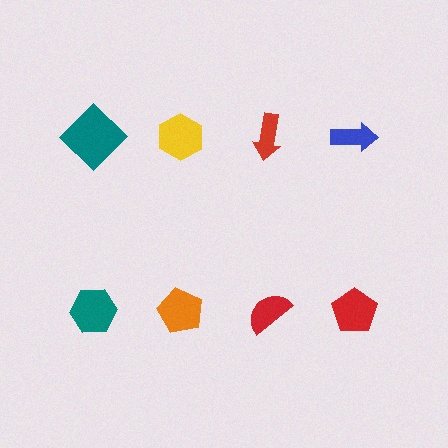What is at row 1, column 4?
A blue arrow.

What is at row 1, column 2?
A yellow hexagon.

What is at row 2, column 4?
A red pentagon.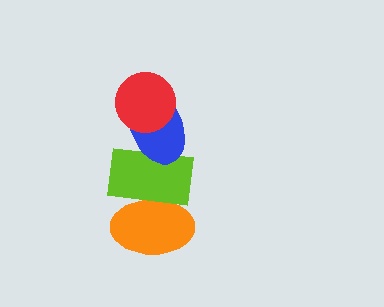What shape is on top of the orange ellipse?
The lime rectangle is on top of the orange ellipse.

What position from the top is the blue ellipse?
The blue ellipse is 2nd from the top.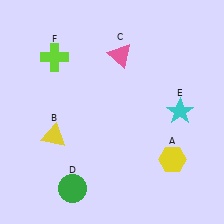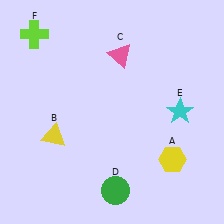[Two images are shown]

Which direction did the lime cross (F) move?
The lime cross (F) moved up.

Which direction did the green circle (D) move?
The green circle (D) moved right.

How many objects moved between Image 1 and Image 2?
2 objects moved between the two images.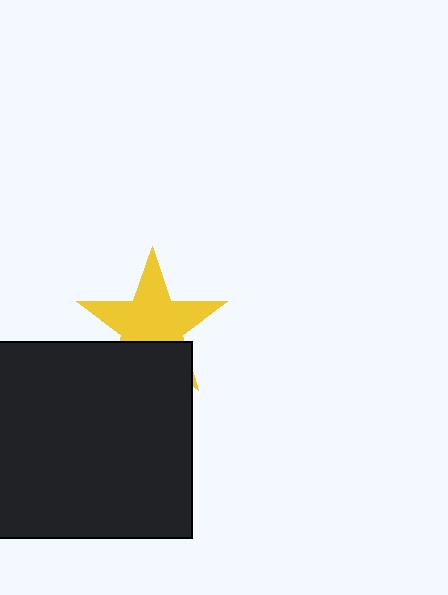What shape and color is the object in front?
The object in front is a black square.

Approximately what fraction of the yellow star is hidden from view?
Roughly 32% of the yellow star is hidden behind the black square.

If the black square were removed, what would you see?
You would see the complete yellow star.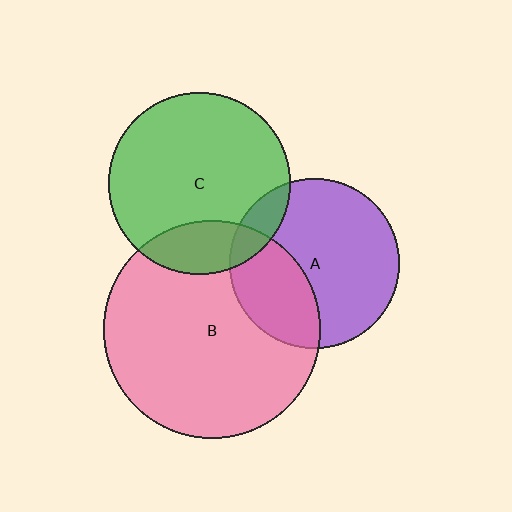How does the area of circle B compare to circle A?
Approximately 1.6 times.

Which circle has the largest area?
Circle B (pink).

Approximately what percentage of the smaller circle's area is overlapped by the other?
Approximately 30%.